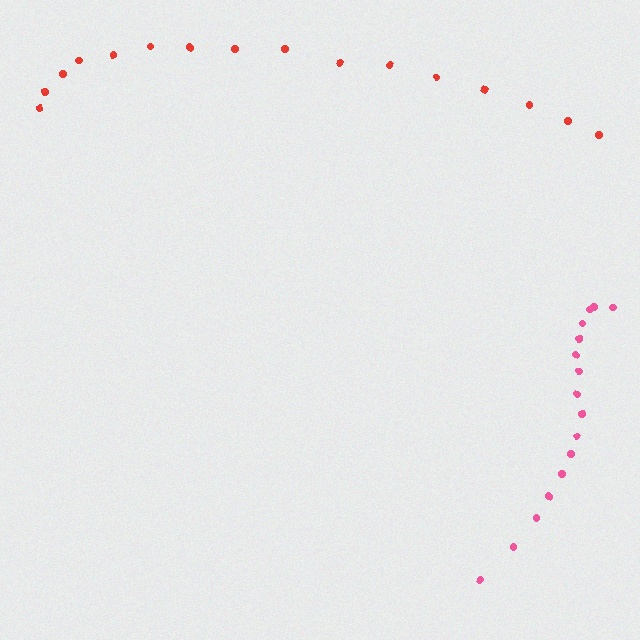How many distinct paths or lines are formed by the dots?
There are 2 distinct paths.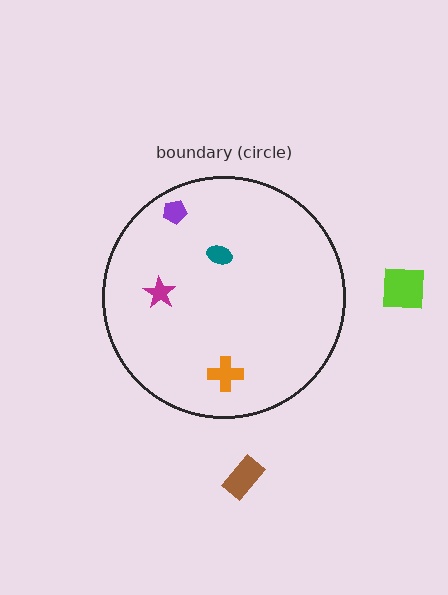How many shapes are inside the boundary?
4 inside, 2 outside.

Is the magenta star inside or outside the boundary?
Inside.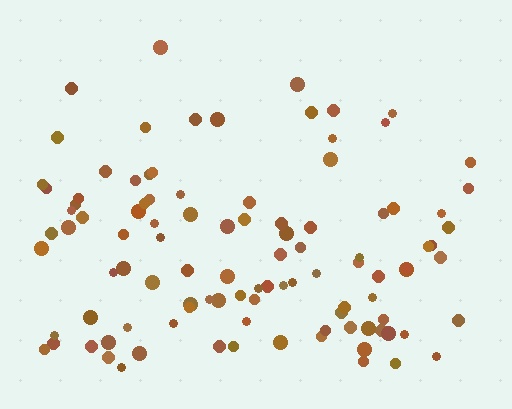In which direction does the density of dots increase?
From top to bottom, with the bottom side densest.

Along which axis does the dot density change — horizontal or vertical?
Vertical.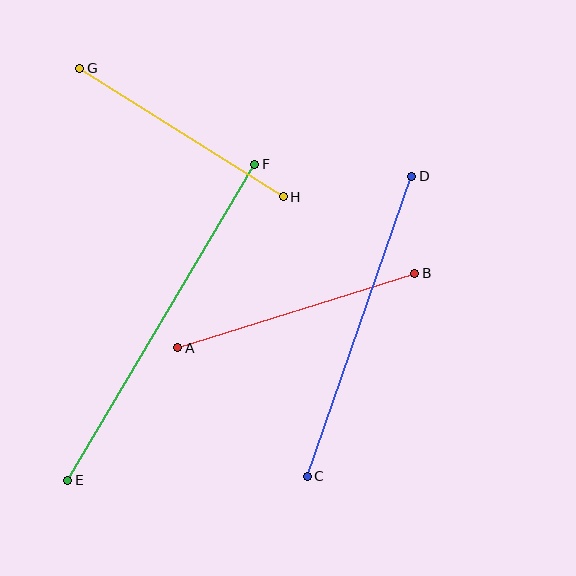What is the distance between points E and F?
The distance is approximately 367 pixels.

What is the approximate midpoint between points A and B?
The midpoint is at approximately (296, 311) pixels.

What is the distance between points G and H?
The distance is approximately 241 pixels.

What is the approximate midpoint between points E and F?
The midpoint is at approximately (161, 322) pixels.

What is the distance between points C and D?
The distance is approximately 318 pixels.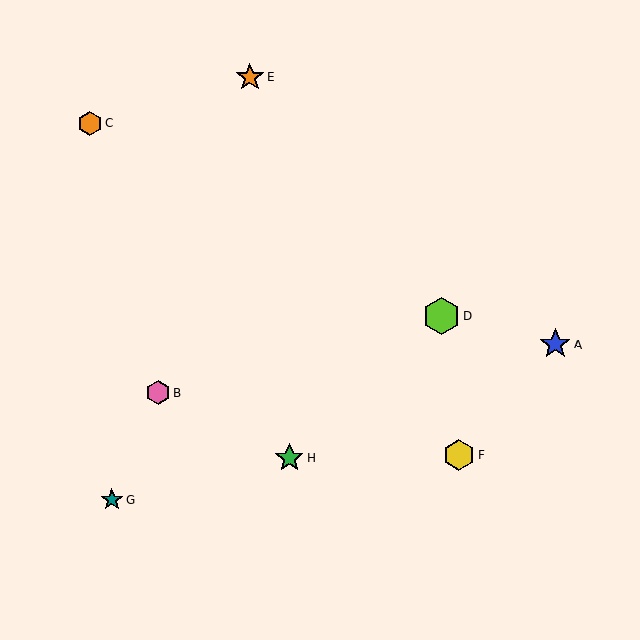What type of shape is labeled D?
Shape D is a lime hexagon.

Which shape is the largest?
The lime hexagon (labeled D) is the largest.